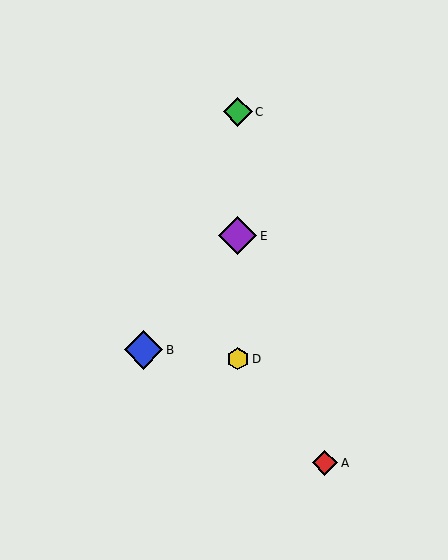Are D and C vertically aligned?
Yes, both are at x≈238.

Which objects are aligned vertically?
Objects C, D, E are aligned vertically.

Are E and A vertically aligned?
No, E is at x≈238 and A is at x≈325.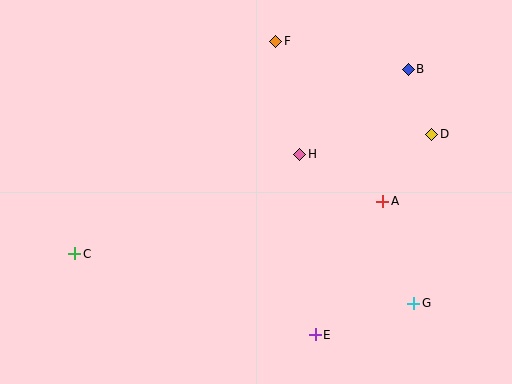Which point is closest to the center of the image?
Point H at (300, 154) is closest to the center.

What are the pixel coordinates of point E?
Point E is at (315, 335).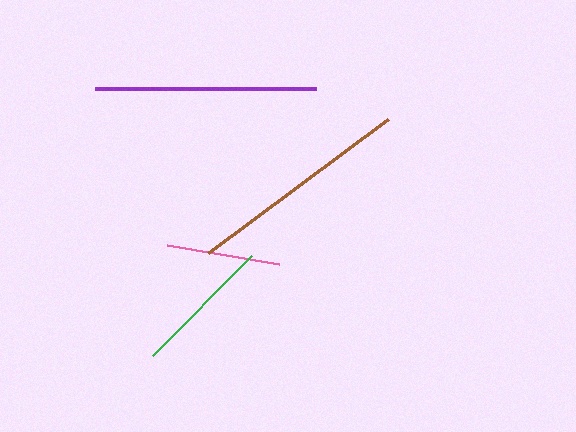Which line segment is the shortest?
The pink line is the shortest at approximately 114 pixels.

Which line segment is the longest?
The brown line is the longest at approximately 225 pixels.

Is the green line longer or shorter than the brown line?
The brown line is longer than the green line.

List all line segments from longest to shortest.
From longest to shortest: brown, purple, green, pink.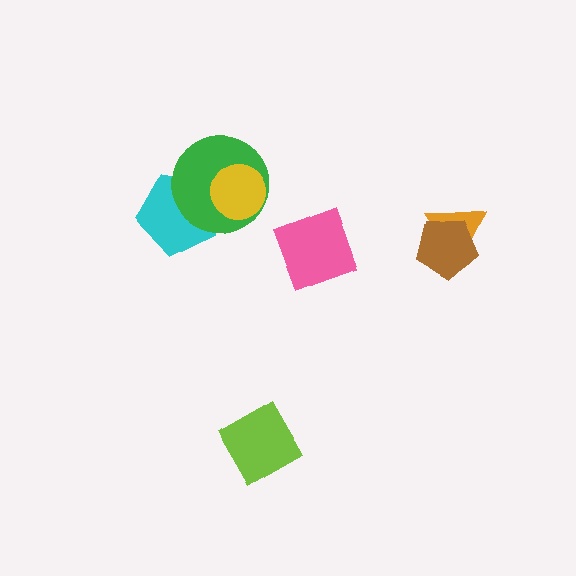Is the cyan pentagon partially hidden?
Yes, it is partially covered by another shape.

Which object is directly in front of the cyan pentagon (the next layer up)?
The green circle is directly in front of the cyan pentagon.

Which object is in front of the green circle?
The yellow circle is in front of the green circle.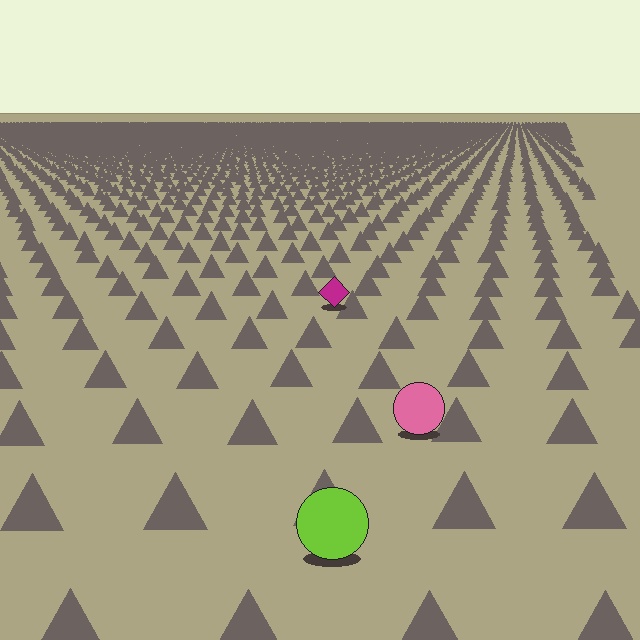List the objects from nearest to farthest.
From nearest to farthest: the lime circle, the pink circle, the magenta diamond.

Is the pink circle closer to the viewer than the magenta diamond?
Yes. The pink circle is closer — you can tell from the texture gradient: the ground texture is coarser near it.